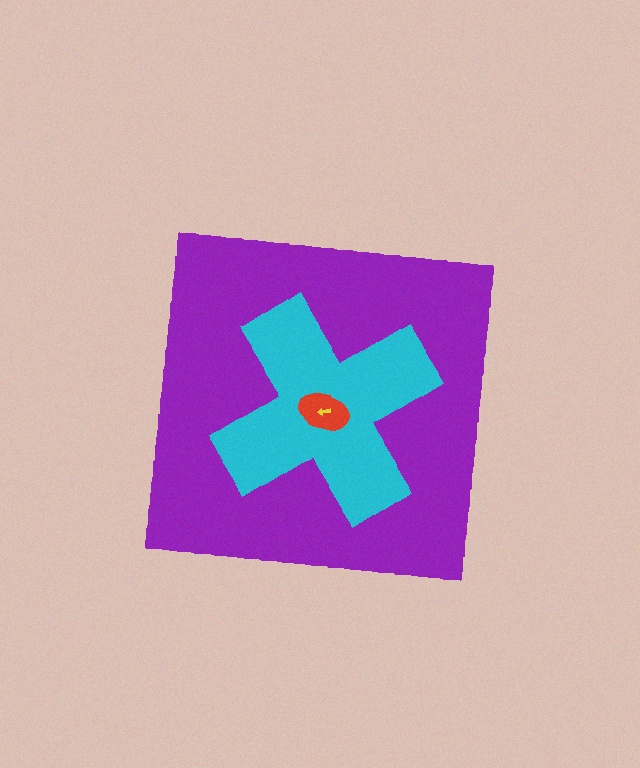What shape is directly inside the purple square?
The cyan cross.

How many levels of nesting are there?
4.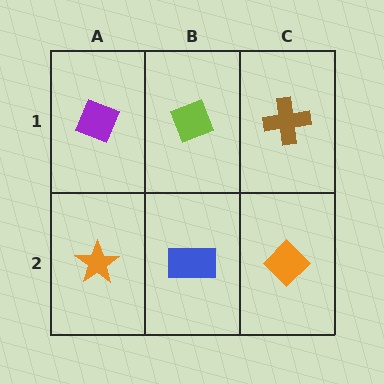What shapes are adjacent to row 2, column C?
A brown cross (row 1, column C), a blue rectangle (row 2, column B).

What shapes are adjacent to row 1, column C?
An orange diamond (row 2, column C), a lime diamond (row 1, column B).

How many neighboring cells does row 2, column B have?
3.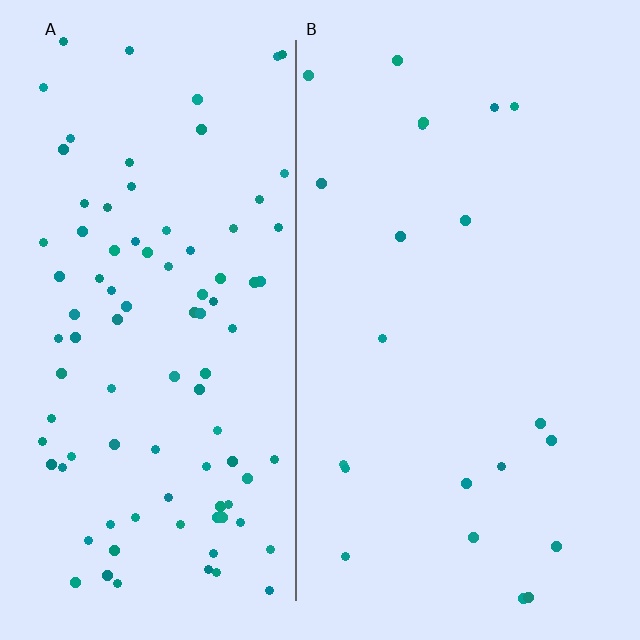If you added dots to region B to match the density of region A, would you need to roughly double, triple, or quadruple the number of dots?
Approximately quadruple.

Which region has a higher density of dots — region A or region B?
A (the left).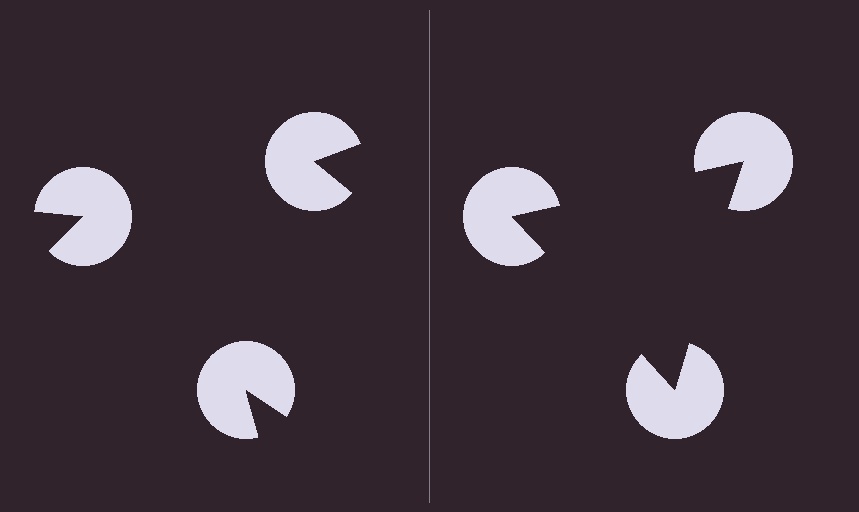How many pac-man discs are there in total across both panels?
6 — 3 on each side.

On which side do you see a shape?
An illusory triangle appears on the right side. On the left side the wedge cuts are rotated, so no coherent shape forms.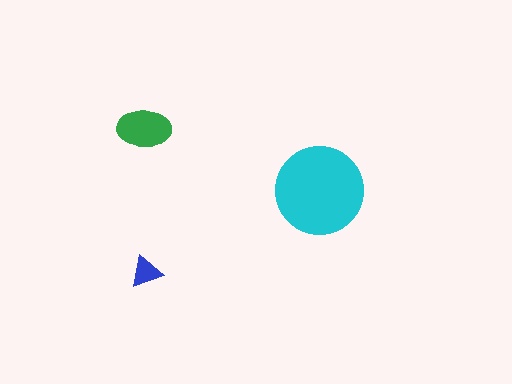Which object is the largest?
The cyan circle.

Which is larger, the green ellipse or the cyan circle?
The cyan circle.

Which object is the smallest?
The blue triangle.